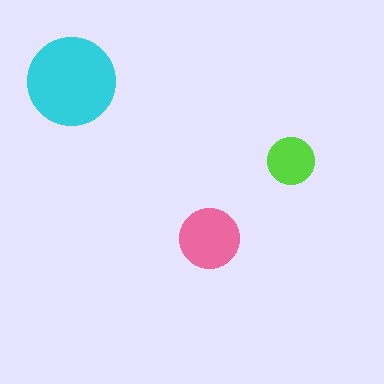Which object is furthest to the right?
The lime circle is rightmost.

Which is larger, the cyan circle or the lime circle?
The cyan one.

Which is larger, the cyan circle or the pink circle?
The cyan one.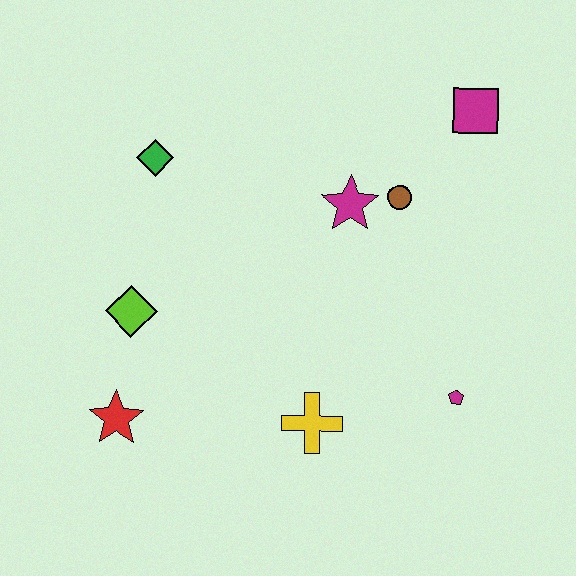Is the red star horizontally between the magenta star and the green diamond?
No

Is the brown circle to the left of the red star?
No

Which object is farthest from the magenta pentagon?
The green diamond is farthest from the magenta pentagon.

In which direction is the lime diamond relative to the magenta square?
The lime diamond is to the left of the magenta square.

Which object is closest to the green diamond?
The lime diamond is closest to the green diamond.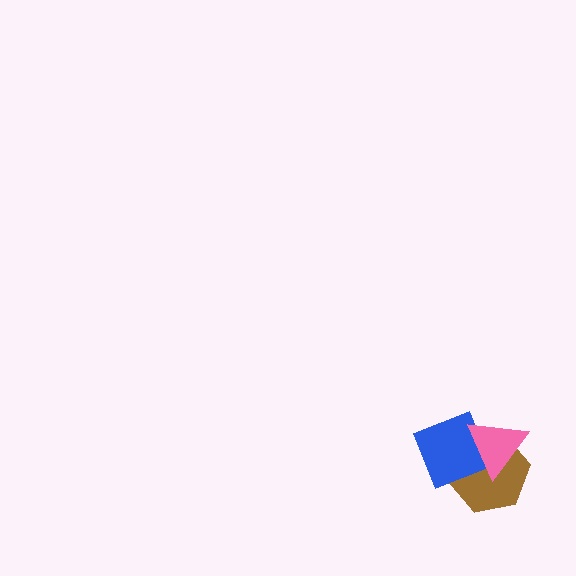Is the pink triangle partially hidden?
No, no other shape covers it.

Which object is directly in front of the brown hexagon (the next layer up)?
The blue diamond is directly in front of the brown hexagon.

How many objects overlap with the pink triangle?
2 objects overlap with the pink triangle.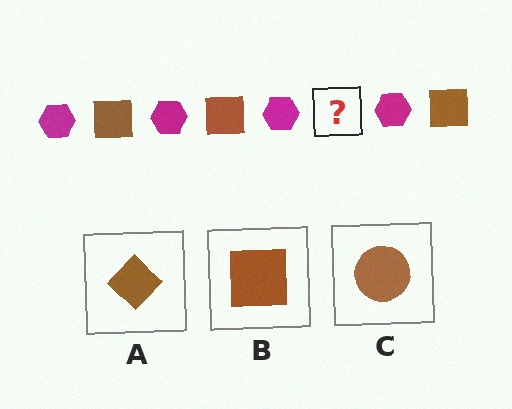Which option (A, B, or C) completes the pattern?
B.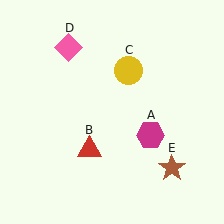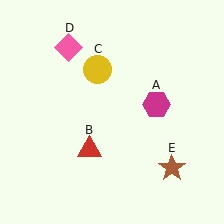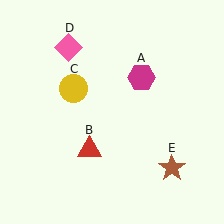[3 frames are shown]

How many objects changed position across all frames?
2 objects changed position: magenta hexagon (object A), yellow circle (object C).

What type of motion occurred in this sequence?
The magenta hexagon (object A), yellow circle (object C) rotated counterclockwise around the center of the scene.